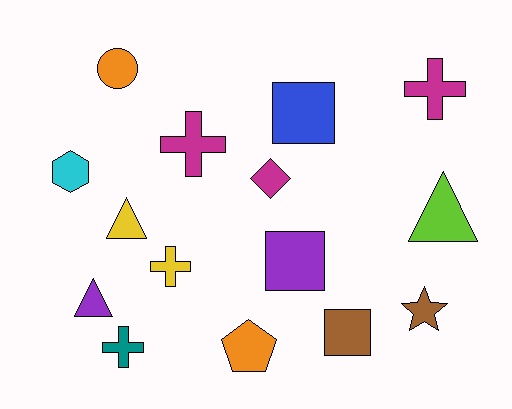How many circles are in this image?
There is 1 circle.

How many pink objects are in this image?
There are no pink objects.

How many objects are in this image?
There are 15 objects.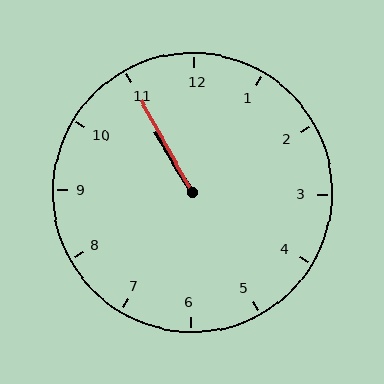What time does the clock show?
10:55.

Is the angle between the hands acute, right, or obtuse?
It is acute.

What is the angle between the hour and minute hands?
Approximately 2 degrees.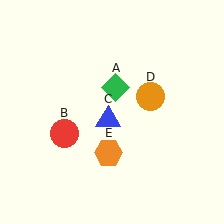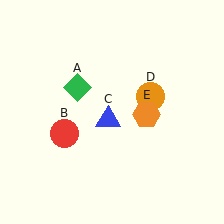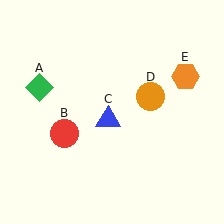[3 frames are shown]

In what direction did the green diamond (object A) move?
The green diamond (object A) moved left.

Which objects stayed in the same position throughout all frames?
Red circle (object B) and blue triangle (object C) and orange circle (object D) remained stationary.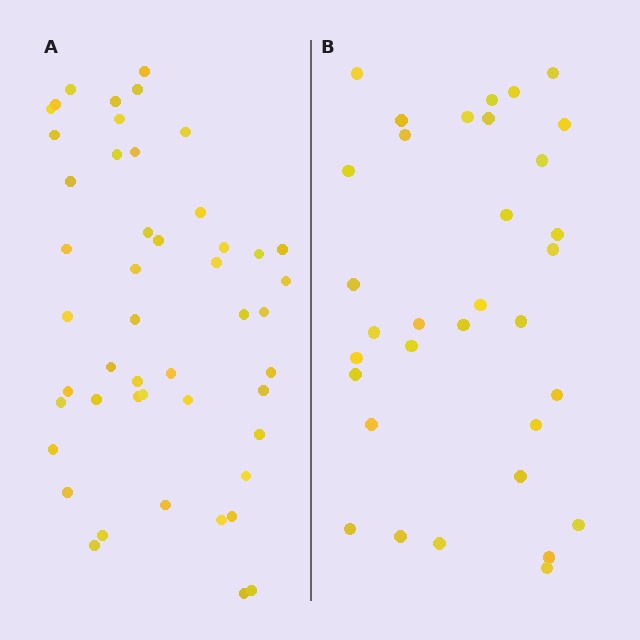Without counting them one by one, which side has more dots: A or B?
Region A (the left region) has more dots.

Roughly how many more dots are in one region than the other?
Region A has approximately 15 more dots than region B.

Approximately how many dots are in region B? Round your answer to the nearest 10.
About 30 dots. (The exact count is 33, which rounds to 30.)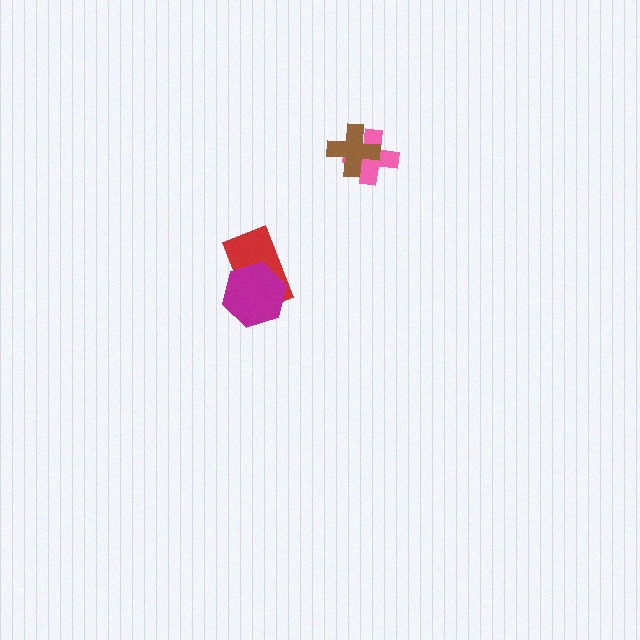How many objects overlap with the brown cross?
1 object overlaps with the brown cross.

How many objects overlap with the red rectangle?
1 object overlaps with the red rectangle.